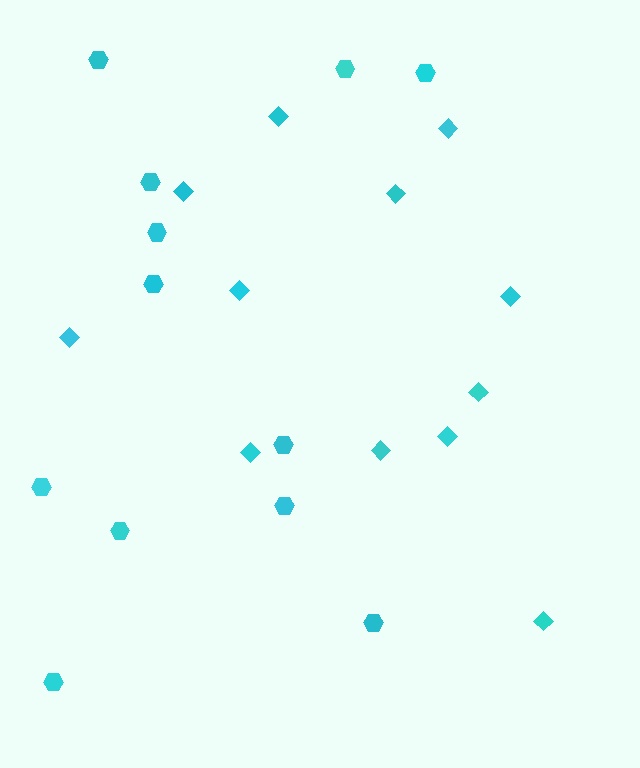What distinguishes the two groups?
There are 2 groups: one group of diamonds (12) and one group of hexagons (12).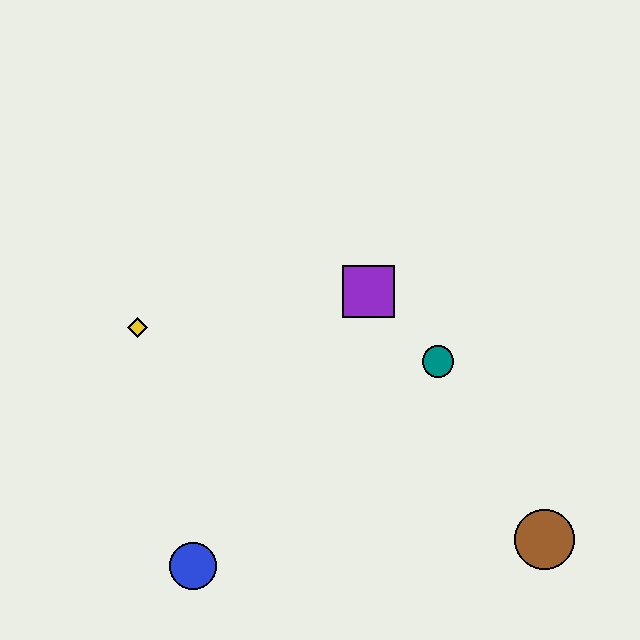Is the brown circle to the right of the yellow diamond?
Yes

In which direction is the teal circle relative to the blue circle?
The teal circle is to the right of the blue circle.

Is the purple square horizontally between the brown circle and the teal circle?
No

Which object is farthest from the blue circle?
The brown circle is farthest from the blue circle.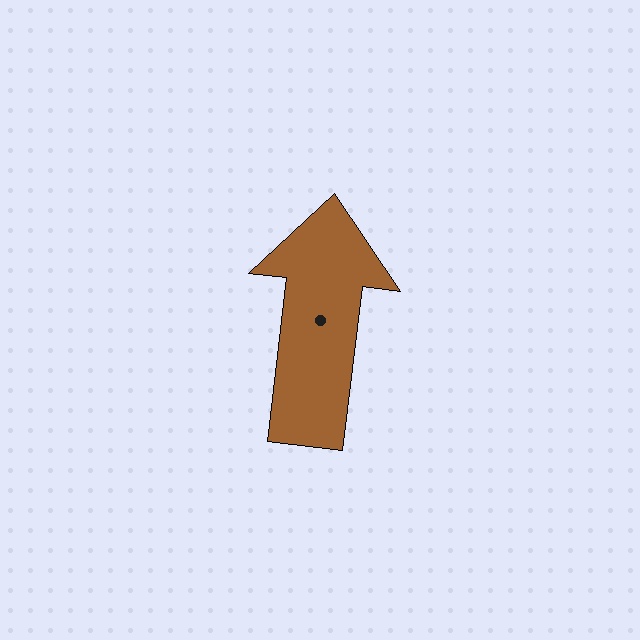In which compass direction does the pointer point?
North.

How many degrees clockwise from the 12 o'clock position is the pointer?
Approximately 7 degrees.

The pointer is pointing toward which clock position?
Roughly 12 o'clock.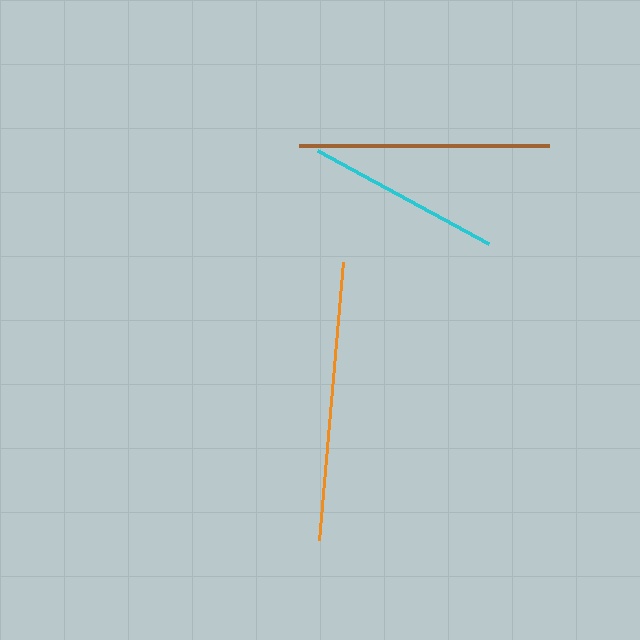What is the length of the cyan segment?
The cyan segment is approximately 194 pixels long.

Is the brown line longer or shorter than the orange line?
The orange line is longer than the brown line.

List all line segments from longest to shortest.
From longest to shortest: orange, brown, cyan.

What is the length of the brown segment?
The brown segment is approximately 250 pixels long.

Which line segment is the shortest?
The cyan line is the shortest at approximately 194 pixels.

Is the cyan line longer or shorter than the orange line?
The orange line is longer than the cyan line.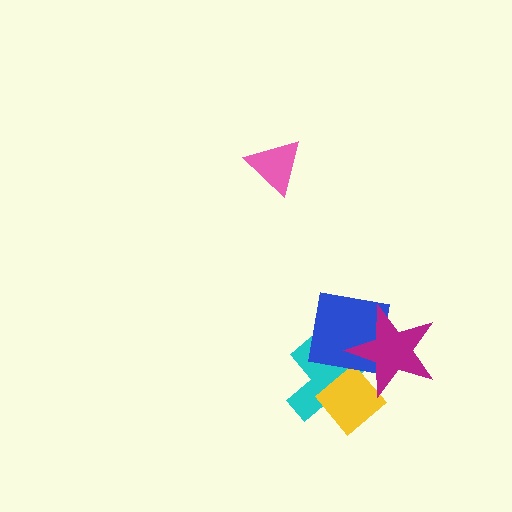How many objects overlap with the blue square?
3 objects overlap with the blue square.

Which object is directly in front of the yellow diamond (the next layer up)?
The blue square is directly in front of the yellow diamond.